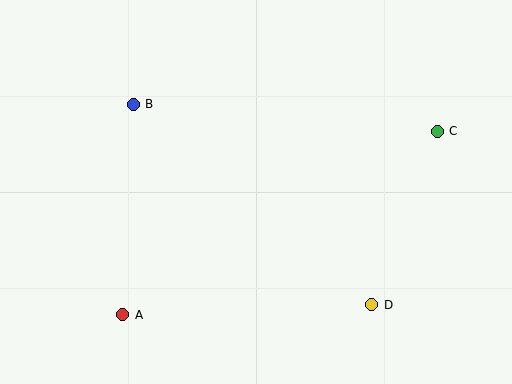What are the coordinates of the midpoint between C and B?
The midpoint between C and B is at (285, 118).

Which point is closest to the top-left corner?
Point B is closest to the top-left corner.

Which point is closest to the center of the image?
Point B at (133, 104) is closest to the center.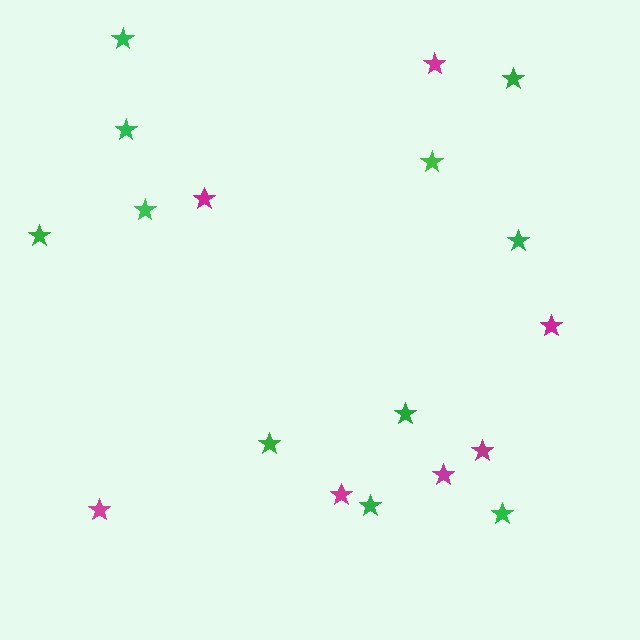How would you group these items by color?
There are 2 groups: one group of magenta stars (7) and one group of green stars (11).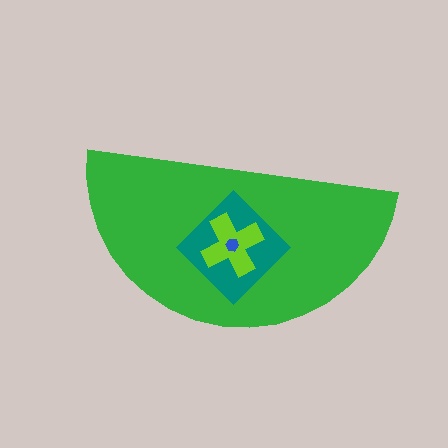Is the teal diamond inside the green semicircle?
Yes.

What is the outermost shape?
The green semicircle.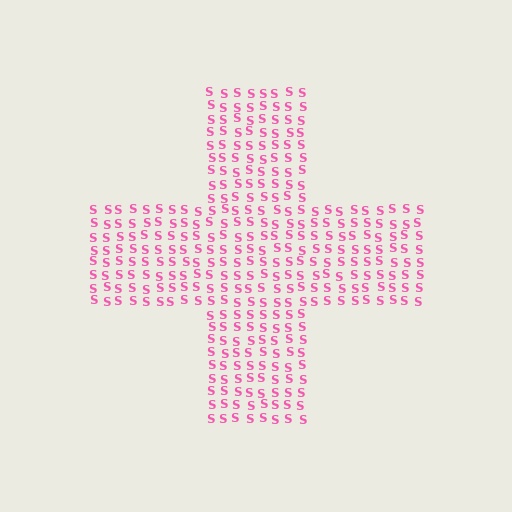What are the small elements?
The small elements are letter S's.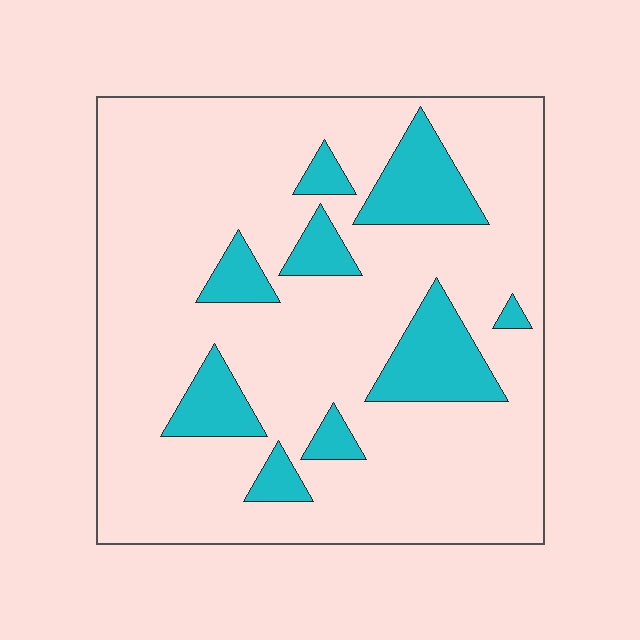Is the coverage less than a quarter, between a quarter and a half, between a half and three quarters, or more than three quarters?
Less than a quarter.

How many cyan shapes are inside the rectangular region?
9.